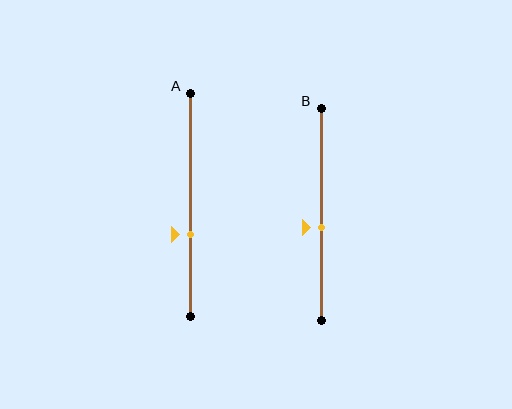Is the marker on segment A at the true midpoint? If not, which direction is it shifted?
No, the marker on segment A is shifted downward by about 13% of the segment length.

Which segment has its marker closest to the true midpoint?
Segment B has its marker closest to the true midpoint.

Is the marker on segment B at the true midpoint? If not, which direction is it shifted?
No, the marker on segment B is shifted downward by about 6% of the segment length.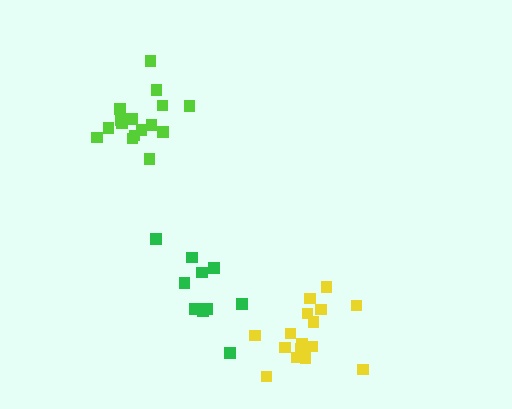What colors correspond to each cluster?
The clusters are colored: yellow, lime, green.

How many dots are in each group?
Group 1: 16 dots, Group 2: 16 dots, Group 3: 10 dots (42 total).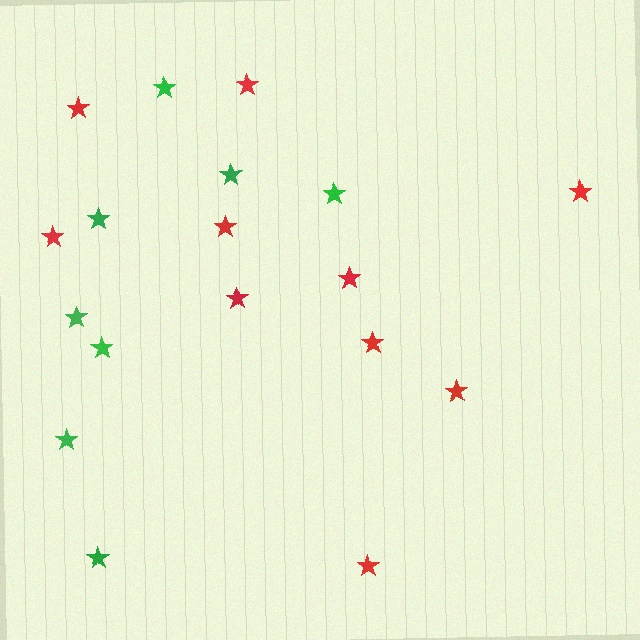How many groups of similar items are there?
There are 2 groups: one group of green stars (8) and one group of red stars (10).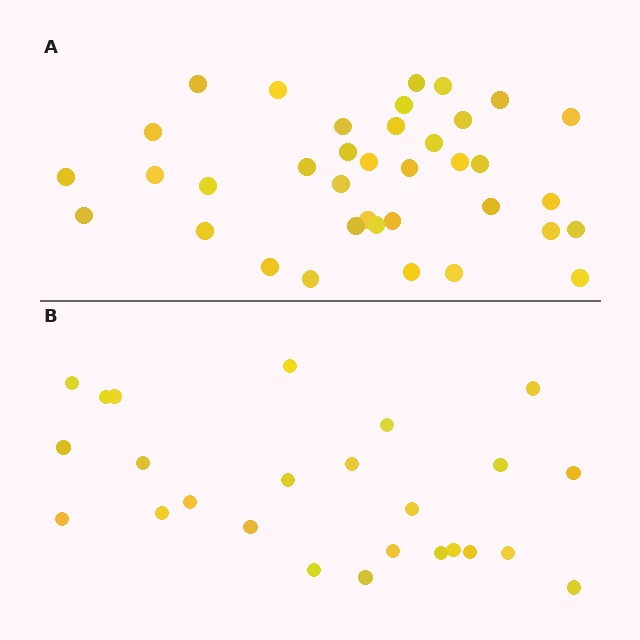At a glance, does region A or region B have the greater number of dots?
Region A (the top region) has more dots.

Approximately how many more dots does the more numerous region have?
Region A has roughly 12 or so more dots than region B.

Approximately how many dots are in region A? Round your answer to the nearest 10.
About 40 dots. (The exact count is 37, which rounds to 40.)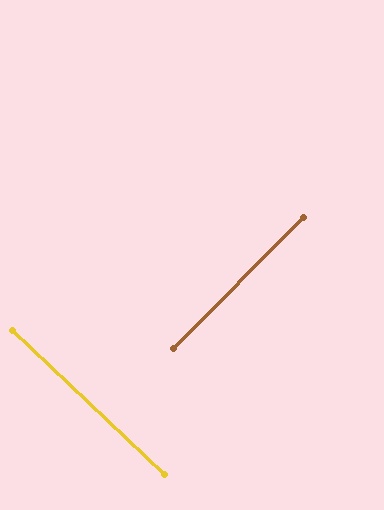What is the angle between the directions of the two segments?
Approximately 89 degrees.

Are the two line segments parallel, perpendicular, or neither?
Perpendicular — they meet at approximately 89°.